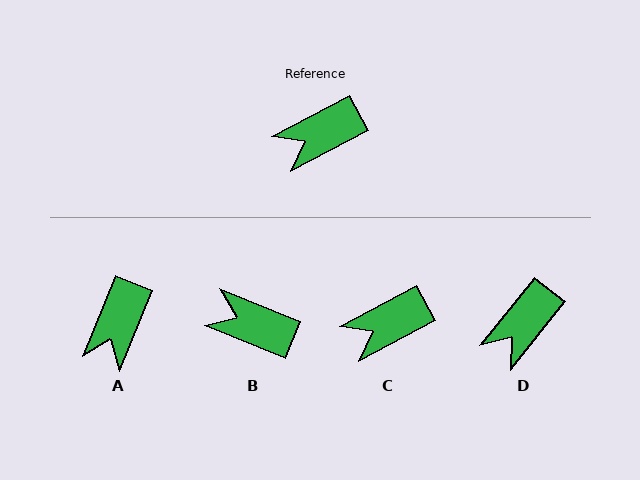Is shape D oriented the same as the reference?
No, it is off by about 23 degrees.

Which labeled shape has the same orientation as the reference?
C.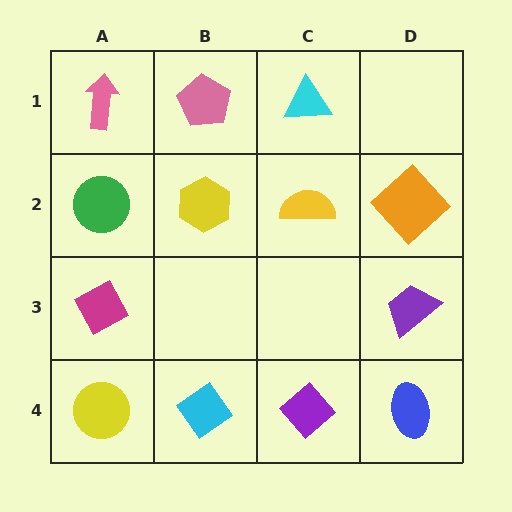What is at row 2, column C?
A yellow semicircle.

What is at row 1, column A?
A pink arrow.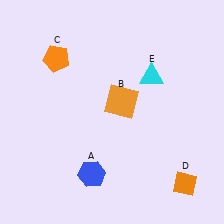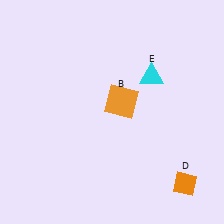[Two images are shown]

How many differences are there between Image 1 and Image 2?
There are 2 differences between the two images.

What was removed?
The blue hexagon (A), the orange pentagon (C) were removed in Image 2.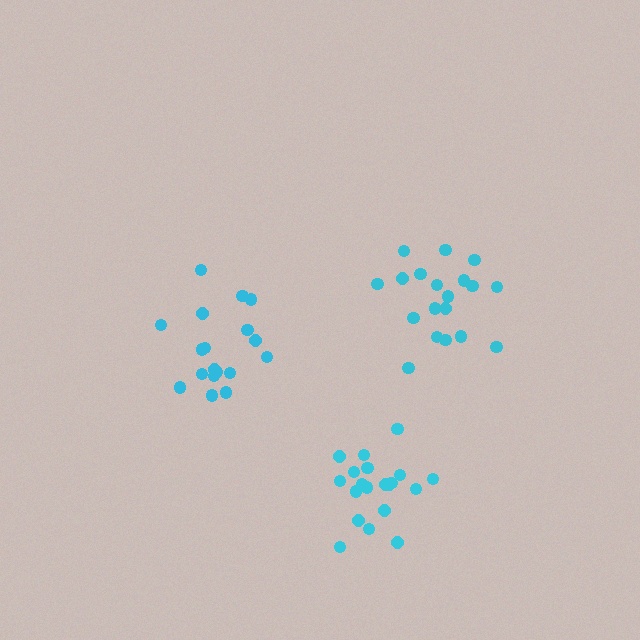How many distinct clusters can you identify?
There are 3 distinct clusters.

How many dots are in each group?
Group 1: 20 dots, Group 2: 18 dots, Group 3: 20 dots (58 total).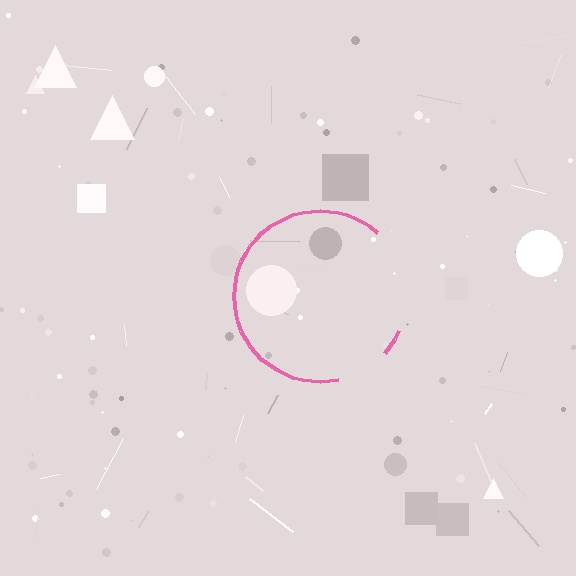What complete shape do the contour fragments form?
The contour fragments form a circle.